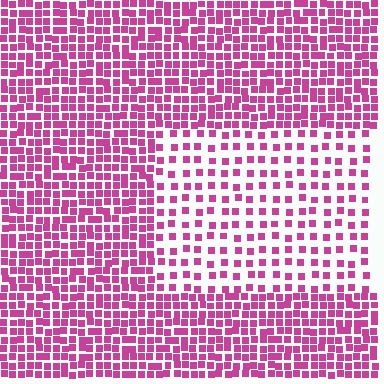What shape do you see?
I see a rectangle.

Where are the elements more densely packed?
The elements are more densely packed outside the rectangle boundary.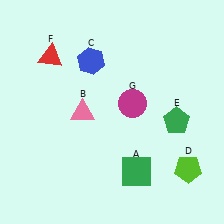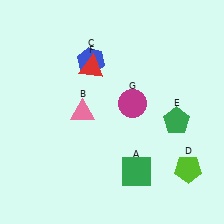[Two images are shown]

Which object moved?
The red triangle (F) moved right.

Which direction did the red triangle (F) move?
The red triangle (F) moved right.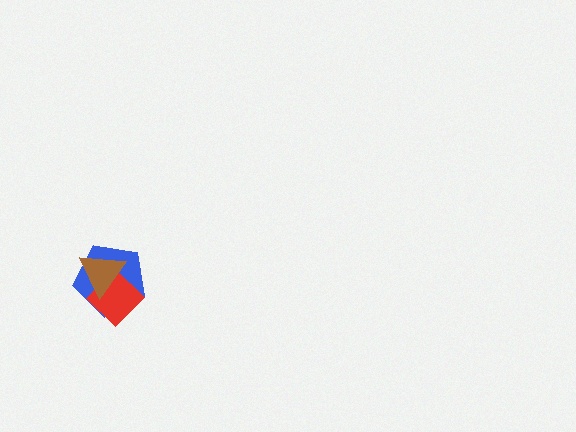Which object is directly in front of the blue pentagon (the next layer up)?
The red diamond is directly in front of the blue pentagon.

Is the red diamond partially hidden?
Yes, it is partially covered by another shape.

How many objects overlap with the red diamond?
2 objects overlap with the red diamond.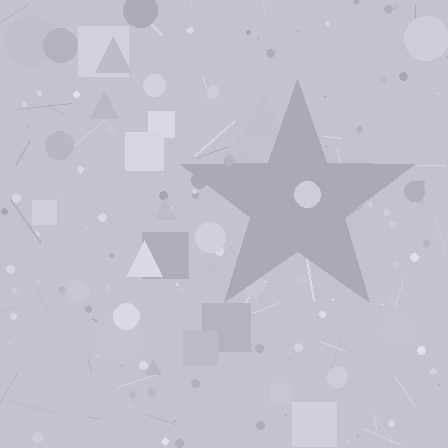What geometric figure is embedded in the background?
A star is embedded in the background.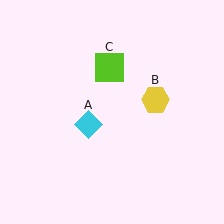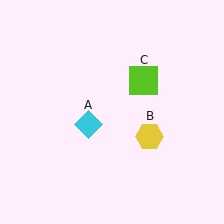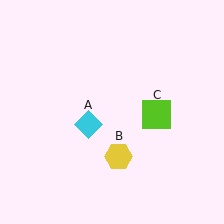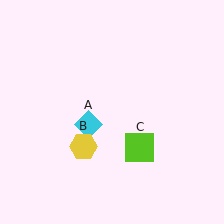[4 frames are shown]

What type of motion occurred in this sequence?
The yellow hexagon (object B), lime square (object C) rotated clockwise around the center of the scene.